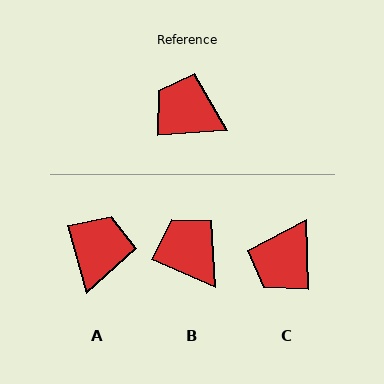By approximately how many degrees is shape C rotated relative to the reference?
Approximately 88 degrees counter-clockwise.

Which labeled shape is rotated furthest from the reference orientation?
C, about 88 degrees away.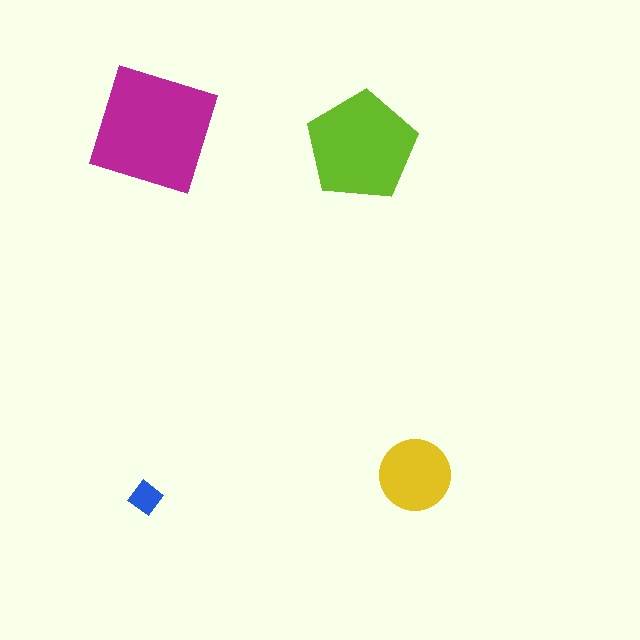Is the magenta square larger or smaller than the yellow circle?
Larger.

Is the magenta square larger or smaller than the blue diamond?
Larger.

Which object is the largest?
The magenta square.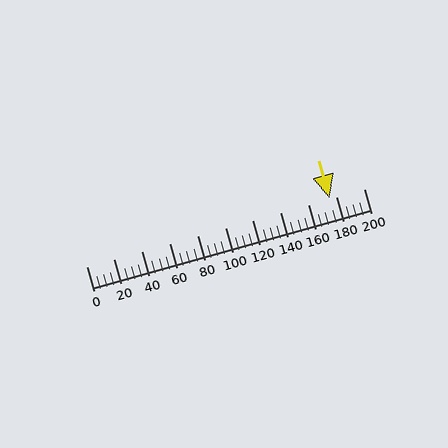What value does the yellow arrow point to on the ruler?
The yellow arrow points to approximately 175.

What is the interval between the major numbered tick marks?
The major tick marks are spaced 20 units apart.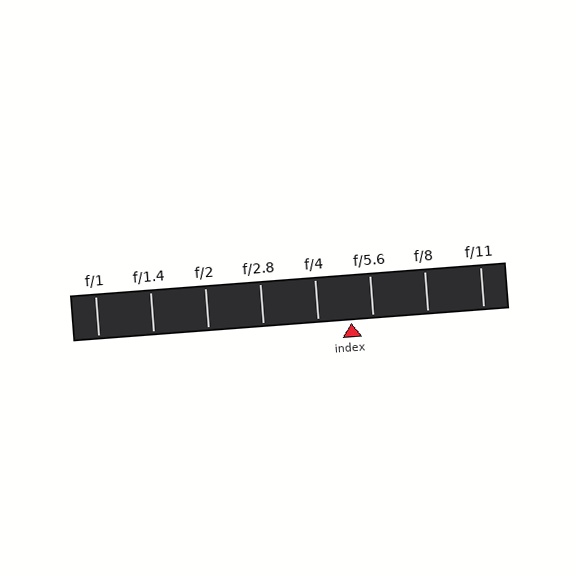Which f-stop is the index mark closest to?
The index mark is closest to f/5.6.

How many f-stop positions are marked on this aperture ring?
There are 8 f-stop positions marked.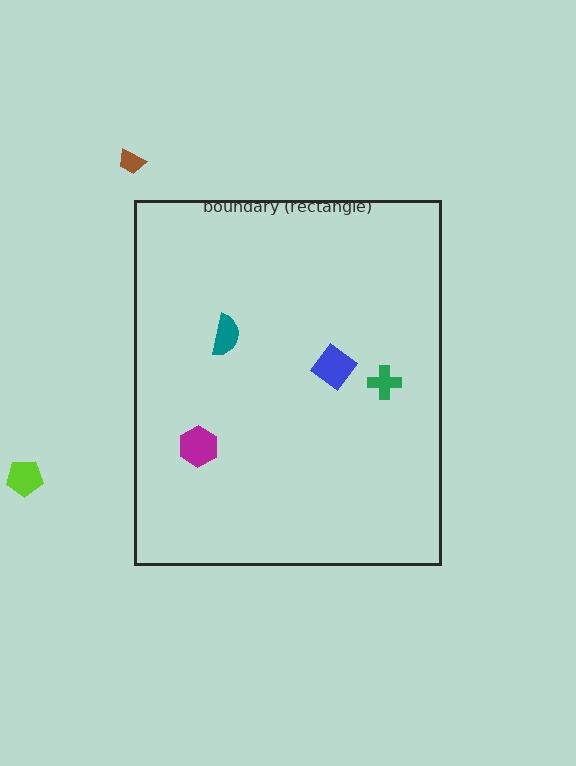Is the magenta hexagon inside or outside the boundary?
Inside.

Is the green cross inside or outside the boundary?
Inside.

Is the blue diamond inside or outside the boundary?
Inside.